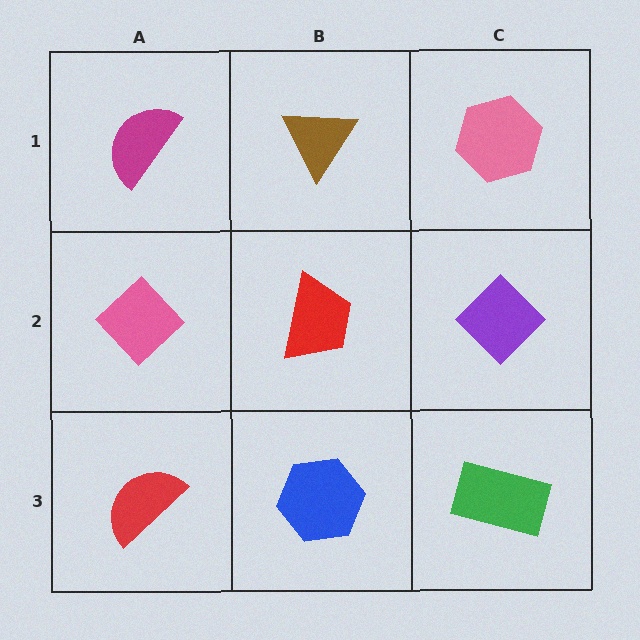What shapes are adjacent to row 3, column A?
A pink diamond (row 2, column A), a blue hexagon (row 3, column B).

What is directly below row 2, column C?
A green rectangle.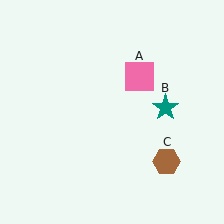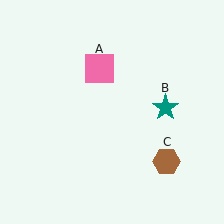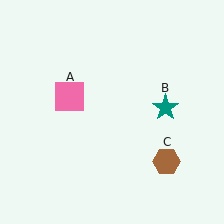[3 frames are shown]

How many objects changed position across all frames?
1 object changed position: pink square (object A).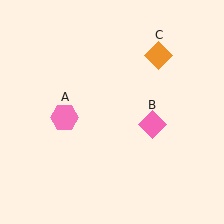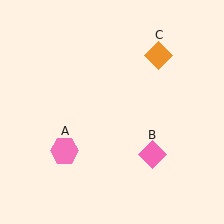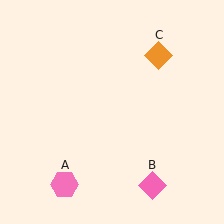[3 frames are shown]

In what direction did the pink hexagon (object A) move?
The pink hexagon (object A) moved down.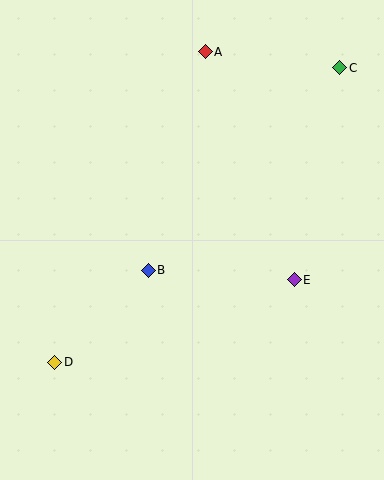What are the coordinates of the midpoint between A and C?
The midpoint between A and C is at (273, 60).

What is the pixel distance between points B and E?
The distance between B and E is 147 pixels.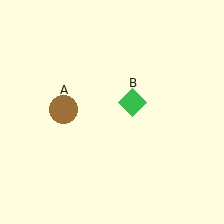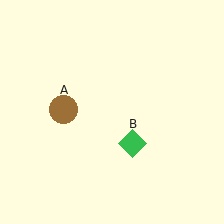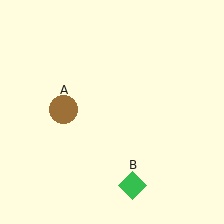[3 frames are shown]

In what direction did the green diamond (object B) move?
The green diamond (object B) moved down.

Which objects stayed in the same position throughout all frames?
Brown circle (object A) remained stationary.